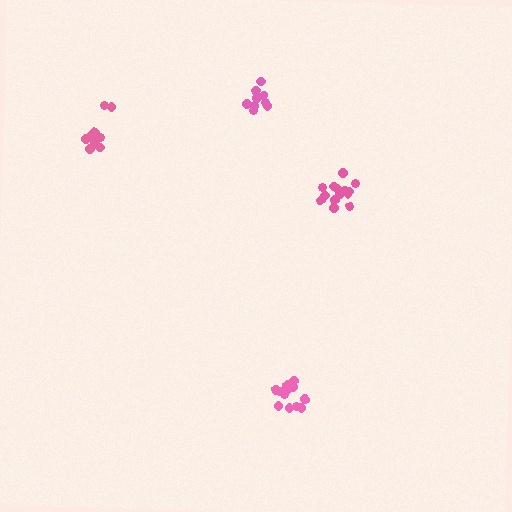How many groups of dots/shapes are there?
There are 4 groups.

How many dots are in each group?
Group 1: 14 dots, Group 2: 9 dots, Group 3: 9 dots, Group 4: 13 dots (45 total).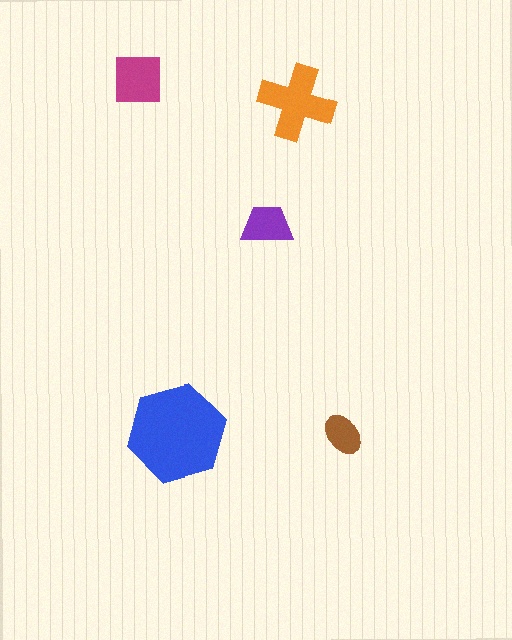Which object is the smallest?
The brown ellipse.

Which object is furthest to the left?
The magenta square is leftmost.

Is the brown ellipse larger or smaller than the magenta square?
Smaller.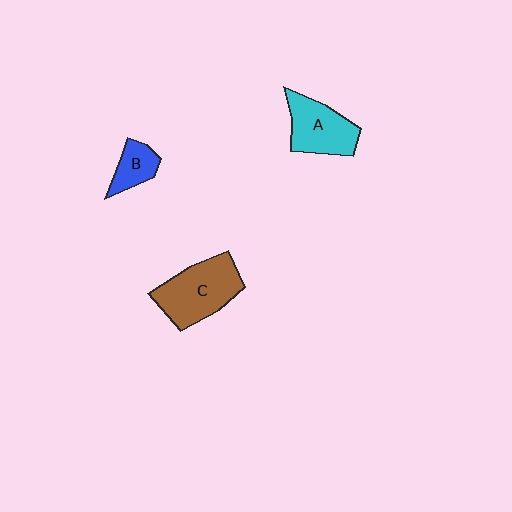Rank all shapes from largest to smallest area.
From largest to smallest: C (brown), A (cyan), B (blue).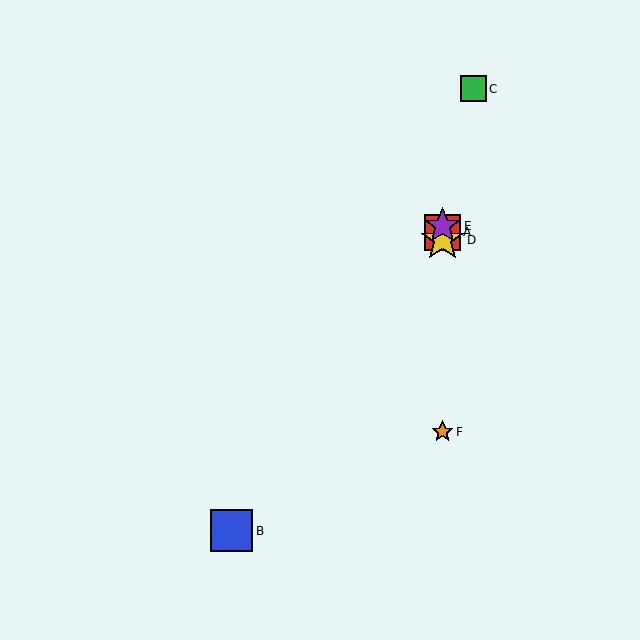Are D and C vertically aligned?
No, D is at x≈442 and C is at x≈473.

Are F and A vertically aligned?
Yes, both are at x≈442.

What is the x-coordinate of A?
Object A is at x≈442.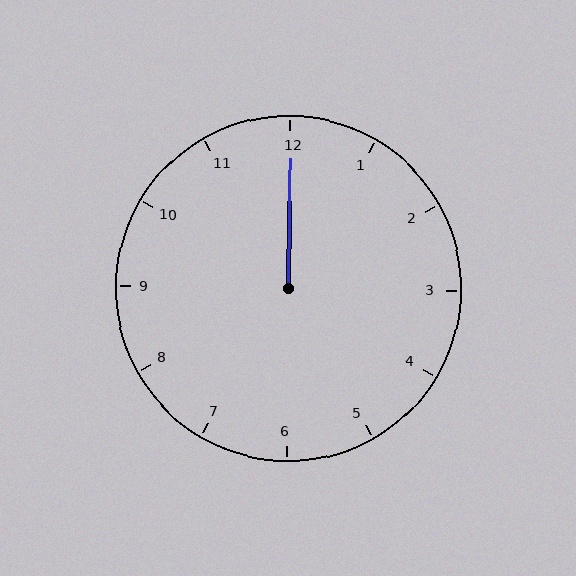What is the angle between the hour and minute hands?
Approximately 0 degrees.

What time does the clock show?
12:00.